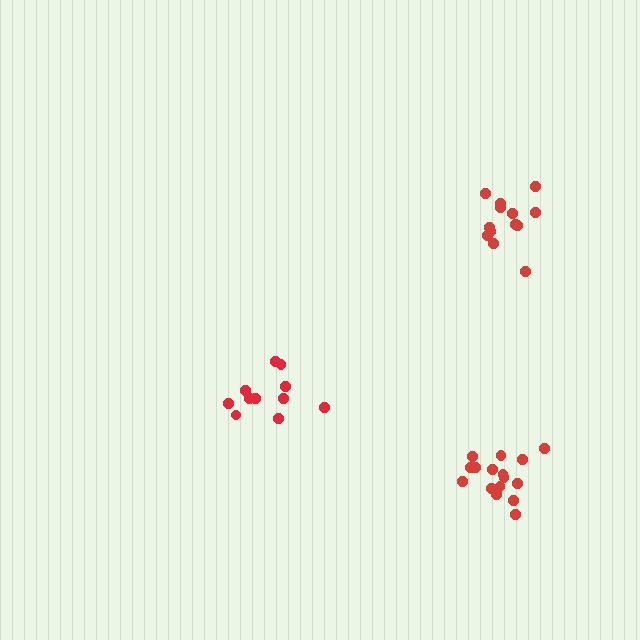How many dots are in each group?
Group 1: 13 dots, Group 2: 11 dots, Group 3: 16 dots (40 total).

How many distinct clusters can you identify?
There are 3 distinct clusters.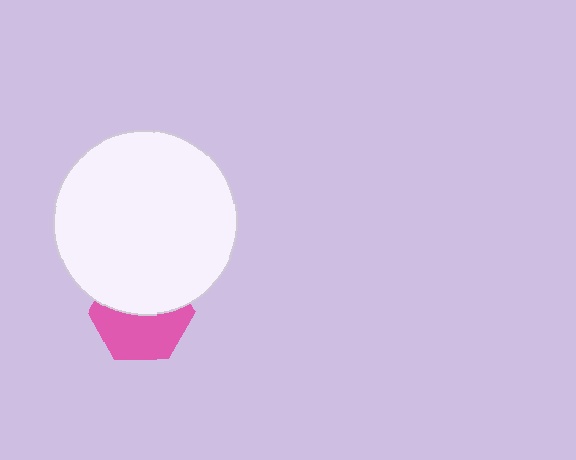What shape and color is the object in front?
The object in front is a white circle.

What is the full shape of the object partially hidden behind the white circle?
The partially hidden object is a pink hexagon.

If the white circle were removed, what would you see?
You would see the complete pink hexagon.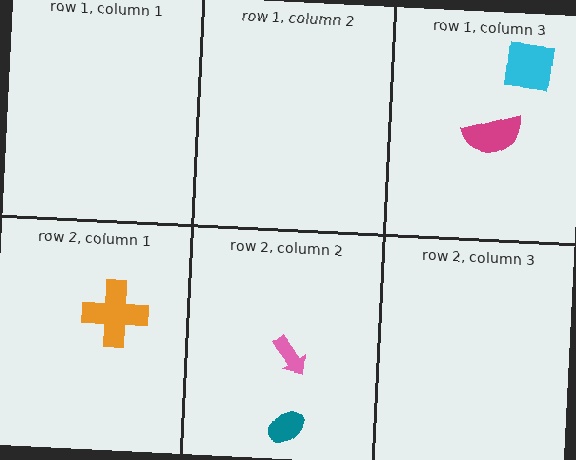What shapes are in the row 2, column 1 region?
The orange cross.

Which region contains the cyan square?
The row 1, column 3 region.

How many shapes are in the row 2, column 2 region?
2.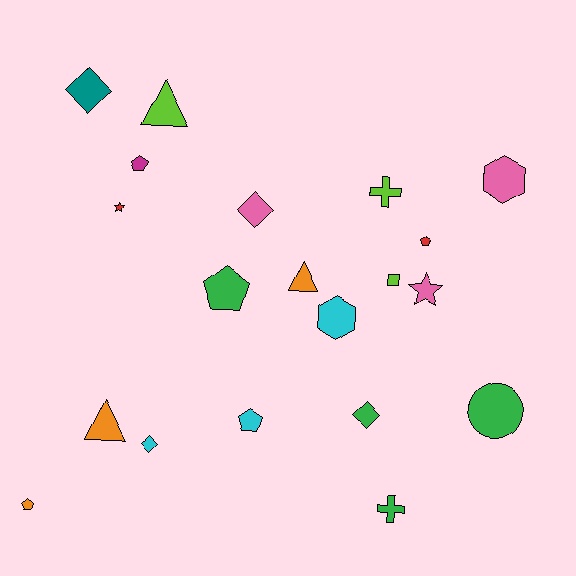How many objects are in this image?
There are 20 objects.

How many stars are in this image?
There are 2 stars.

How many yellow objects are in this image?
There are no yellow objects.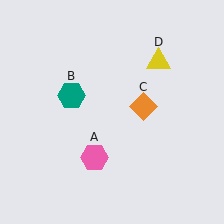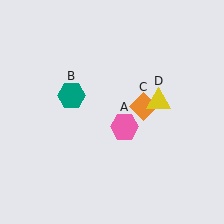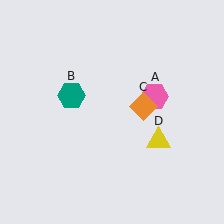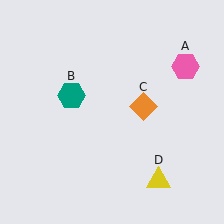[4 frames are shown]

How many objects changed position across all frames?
2 objects changed position: pink hexagon (object A), yellow triangle (object D).